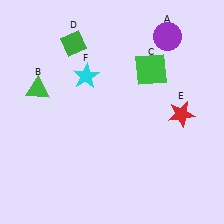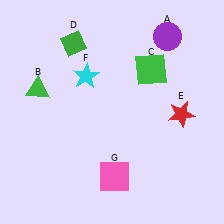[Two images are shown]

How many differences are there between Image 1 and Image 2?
There is 1 difference between the two images.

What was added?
A pink square (G) was added in Image 2.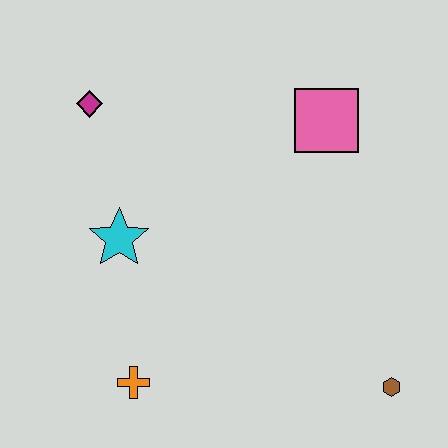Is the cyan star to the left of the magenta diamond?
No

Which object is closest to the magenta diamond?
The cyan star is closest to the magenta diamond.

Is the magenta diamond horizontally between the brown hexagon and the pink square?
No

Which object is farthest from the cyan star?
The brown hexagon is farthest from the cyan star.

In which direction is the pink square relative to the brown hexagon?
The pink square is above the brown hexagon.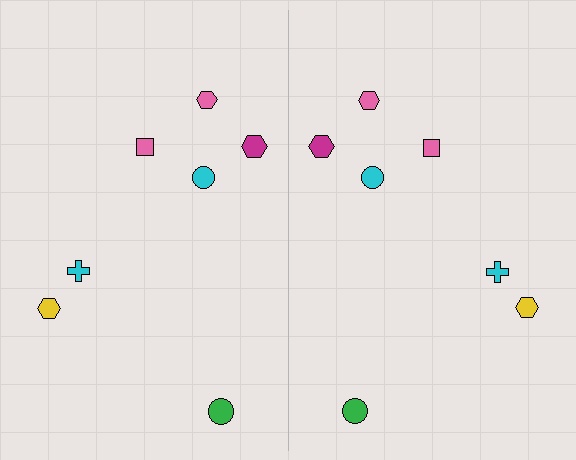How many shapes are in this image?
There are 14 shapes in this image.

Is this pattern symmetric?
Yes, this pattern has bilateral (reflection) symmetry.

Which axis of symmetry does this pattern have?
The pattern has a vertical axis of symmetry running through the center of the image.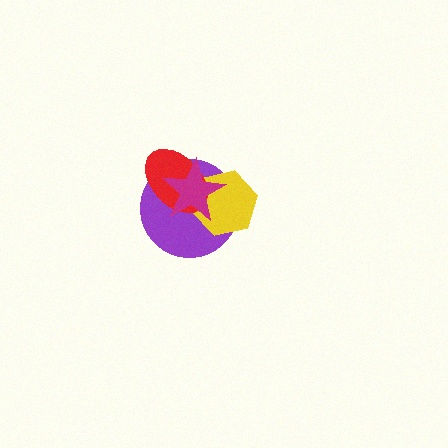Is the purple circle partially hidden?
Yes, it is partially covered by another shape.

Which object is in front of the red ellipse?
The magenta star is in front of the red ellipse.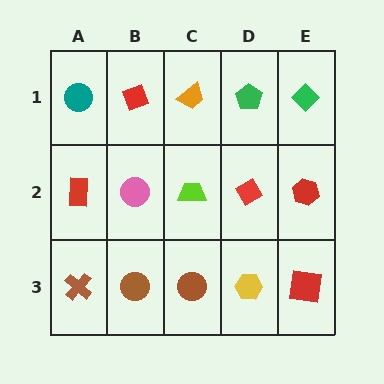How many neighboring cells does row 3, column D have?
3.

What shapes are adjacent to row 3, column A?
A red rectangle (row 2, column A), a brown circle (row 3, column B).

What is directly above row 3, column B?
A pink circle.